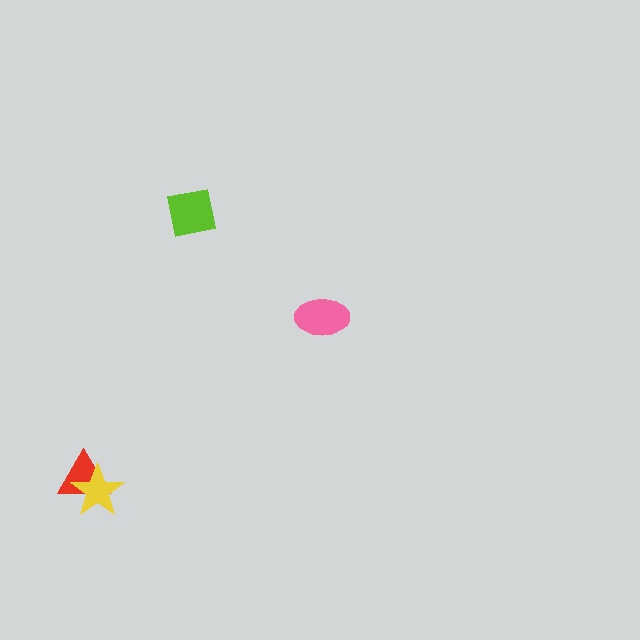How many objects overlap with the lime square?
0 objects overlap with the lime square.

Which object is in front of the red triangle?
The yellow star is in front of the red triangle.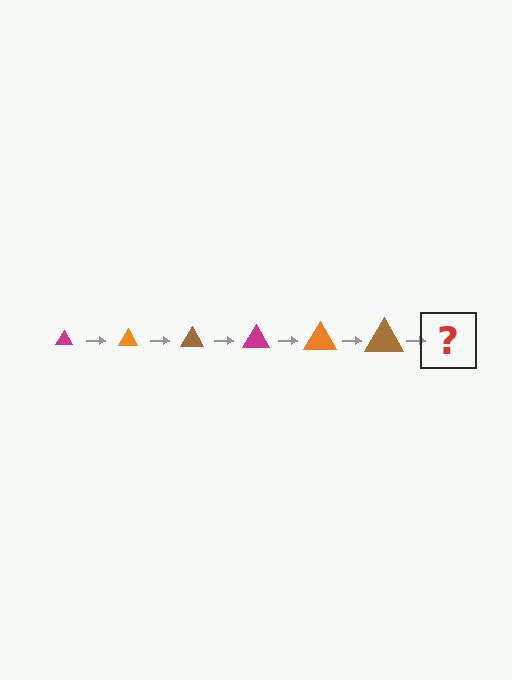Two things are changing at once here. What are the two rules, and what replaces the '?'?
The two rules are that the triangle grows larger each step and the color cycles through magenta, orange, and brown. The '?' should be a magenta triangle, larger than the previous one.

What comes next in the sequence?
The next element should be a magenta triangle, larger than the previous one.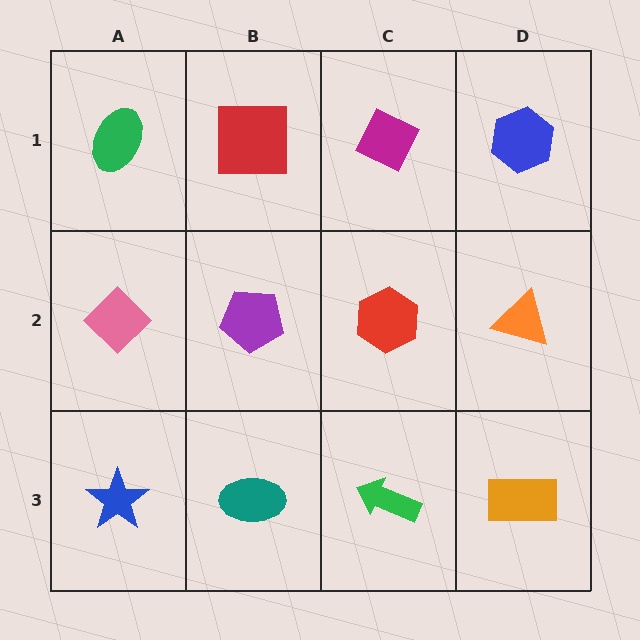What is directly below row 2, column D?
An orange rectangle.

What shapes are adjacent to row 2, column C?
A magenta diamond (row 1, column C), a green arrow (row 3, column C), a purple pentagon (row 2, column B), an orange triangle (row 2, column D).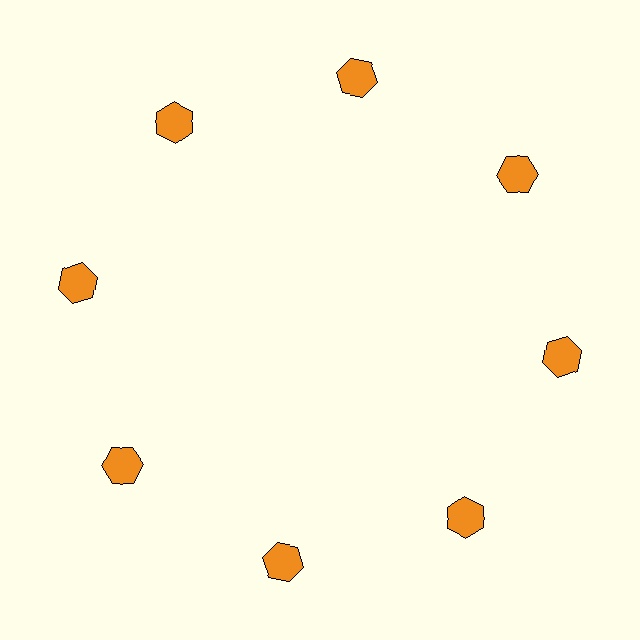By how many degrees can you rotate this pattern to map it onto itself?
The pattern maps onto itself every 45 degrees of rotation.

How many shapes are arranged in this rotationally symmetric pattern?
There are 8 shapes, arranged in 8 groups of 1.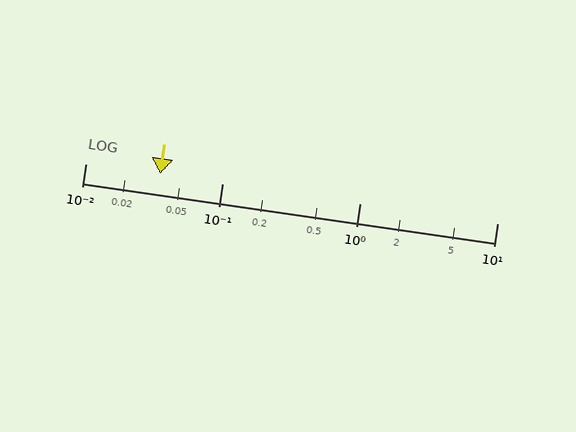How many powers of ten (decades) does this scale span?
The scale spans 3 decades, from 0.01 to 10.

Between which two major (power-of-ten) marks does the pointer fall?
The pointer is between 0.01 and 0.1.